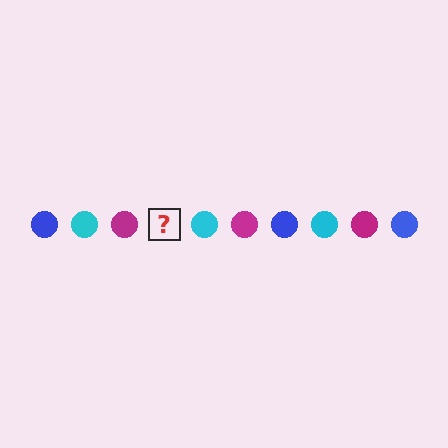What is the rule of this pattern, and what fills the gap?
The rule is that the pattern cycles through blue, cyan, magenta circles. The gap should be filled with a blue circle.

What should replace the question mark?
The question mark should be replaced with a blue circle.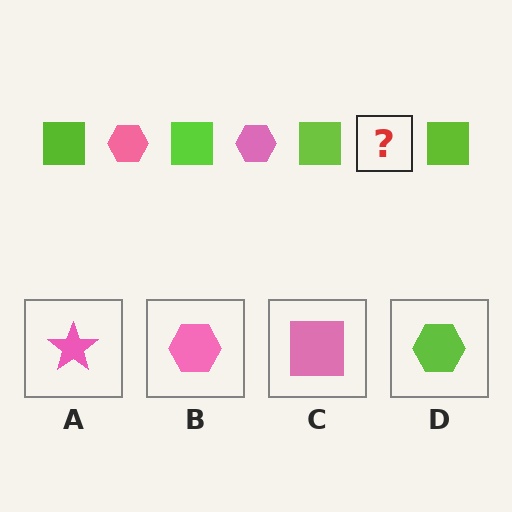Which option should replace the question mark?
Option B.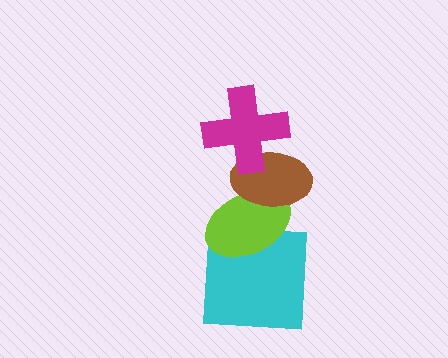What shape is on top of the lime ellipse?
The brown ellipse is on top of the lime ellipse.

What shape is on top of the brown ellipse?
The magenta cross is on top of the brown ellipse.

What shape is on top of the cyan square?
The lime ellipse is on top of the cyan square.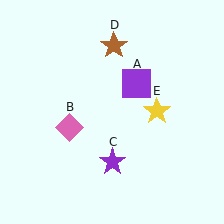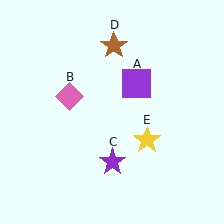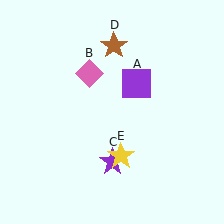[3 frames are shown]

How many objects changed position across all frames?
2 objects changed position: pink diamond (object B), yellow star (object E).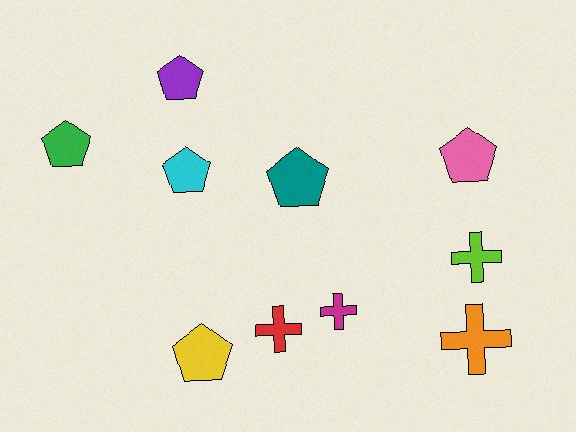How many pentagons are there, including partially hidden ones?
There are 6 pentagons.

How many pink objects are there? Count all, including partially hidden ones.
There is 1 pink object.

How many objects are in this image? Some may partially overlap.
There are 10 objects.